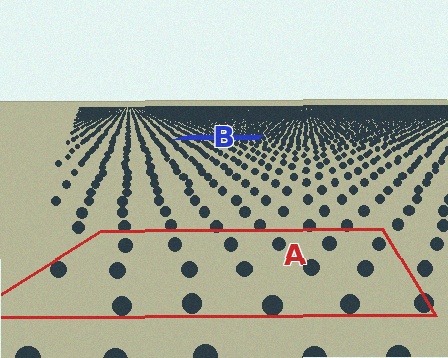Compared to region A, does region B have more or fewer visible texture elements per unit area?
Region B has more texture elements per unit area — they are packed more densely because it is farther away.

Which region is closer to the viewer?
Region A is closer. The texture elements there are larger and more spread out.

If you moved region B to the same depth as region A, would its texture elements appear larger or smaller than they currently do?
They would appear larger. At a closer depth, the same texture elements are projected at a bigger on-screen size.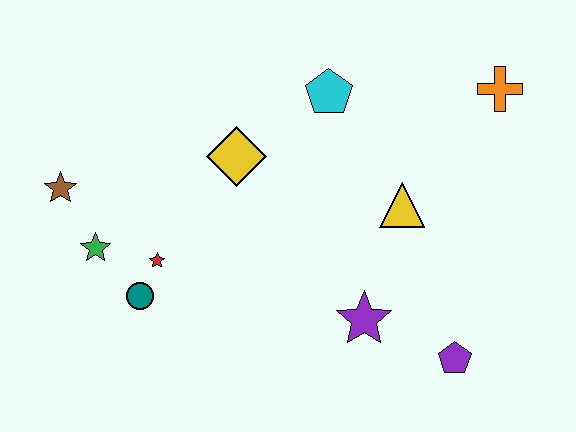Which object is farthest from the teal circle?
The orange cross is farthest from the teal circle.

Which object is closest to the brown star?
The green star is closest to the brown star.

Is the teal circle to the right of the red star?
No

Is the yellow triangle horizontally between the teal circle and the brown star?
No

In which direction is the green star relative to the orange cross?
The green star is to the left of the orange cross.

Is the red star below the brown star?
Yes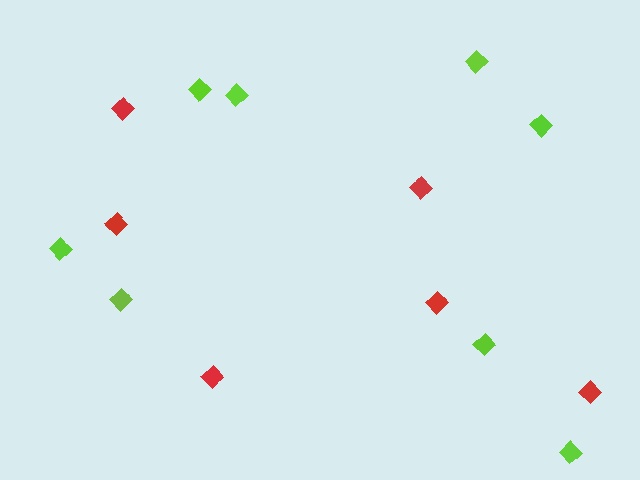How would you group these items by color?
There are 2 groups: one group of red diamonds (6) and one group of lime diamonds (8).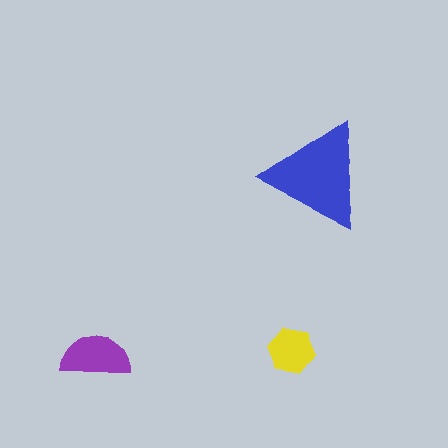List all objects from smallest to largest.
The yellow hexagon, the purple semicircle, the blue triangle.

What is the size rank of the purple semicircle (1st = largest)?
2nd.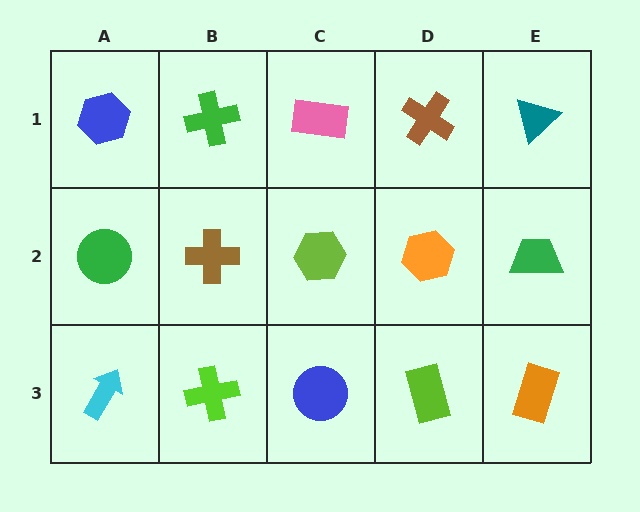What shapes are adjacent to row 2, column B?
A green cross (row 1, column B), a lime cross (row 3, column B), a green circle (row 2, column A), a lime hexagon (row 2, column C).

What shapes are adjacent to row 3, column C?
A lime hexagon (row 2, column C), a lime cross (row 3, column B), a lime rectangle (row 3, column D).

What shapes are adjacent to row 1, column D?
An orange hexagon (row 2, column D), a pink rectangle (row 1, column C), a teal triangle (row 1, column E).